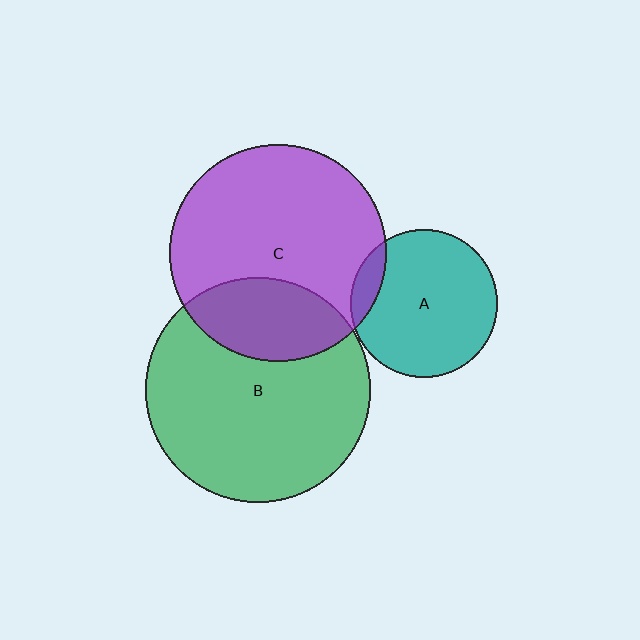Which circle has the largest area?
Circle B (green).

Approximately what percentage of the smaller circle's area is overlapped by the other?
Approximately 10%.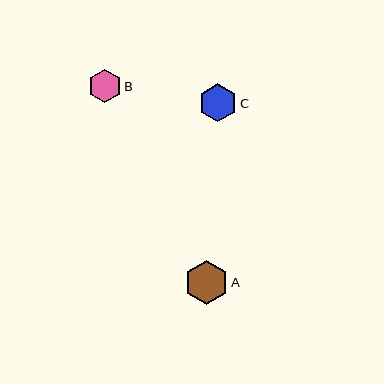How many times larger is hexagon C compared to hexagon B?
Hexagon C is approximately 1.1 times the size of hexagon B.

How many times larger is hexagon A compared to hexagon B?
Hexagon A is approximately 1.3 times the size of hexagon B.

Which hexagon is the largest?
Hexagon A is the largest with a size of approximately 44 pixels.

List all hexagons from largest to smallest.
From largest to smallest: A, C, B.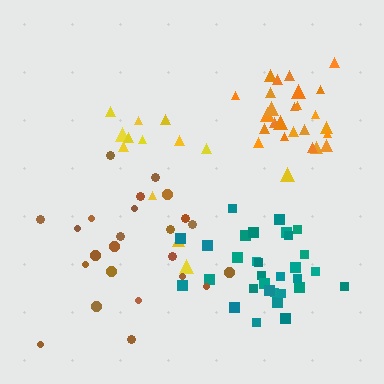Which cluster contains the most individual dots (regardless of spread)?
Teal (31).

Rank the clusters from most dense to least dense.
orange, teal, brown, yellow.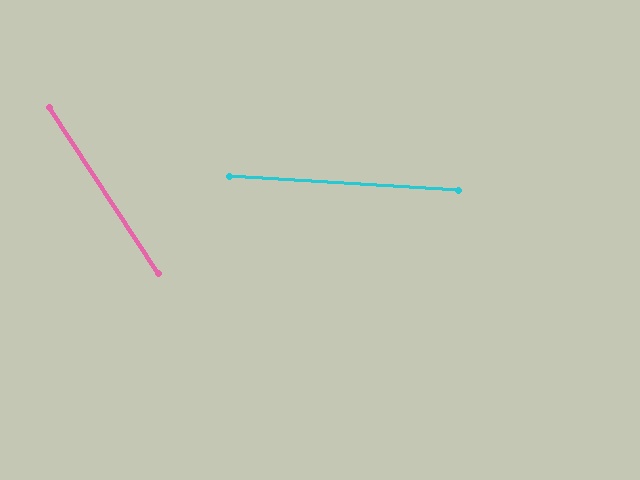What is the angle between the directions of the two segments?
Approximately 53 degrees.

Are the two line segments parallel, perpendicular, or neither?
Neither parallel nor perpendicular — they differ by about 53°.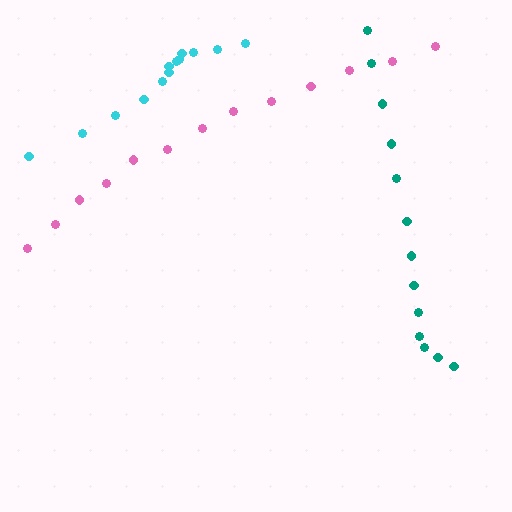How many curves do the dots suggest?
There are 3 distinct paths.